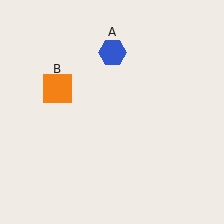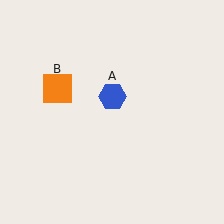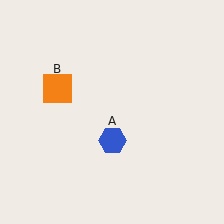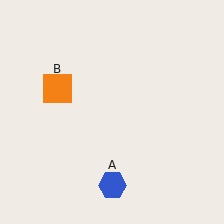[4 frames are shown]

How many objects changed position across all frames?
1 object changed position: blue hexagon (object A).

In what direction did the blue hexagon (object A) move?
The blue hexagon (object A) moved down.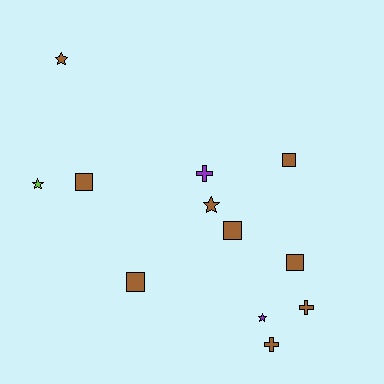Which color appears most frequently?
Brown, with 9 objects.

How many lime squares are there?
There are no lime squares.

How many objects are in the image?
There are 12 objects.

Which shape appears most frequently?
Square, with 5 objects.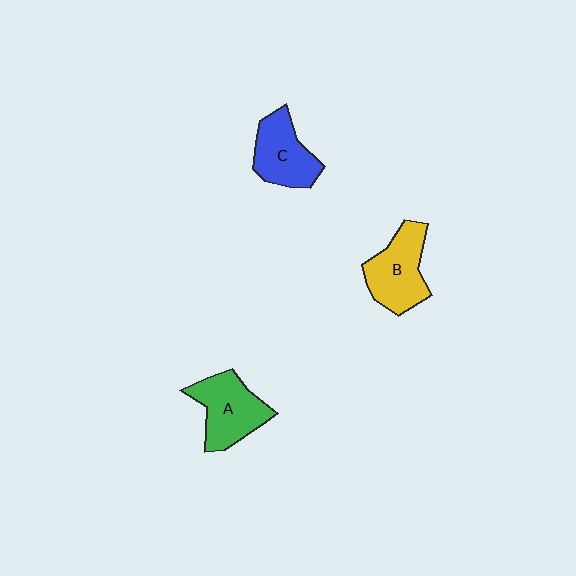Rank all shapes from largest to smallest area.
From largest to smallest: A (green), B (yellow), C (blue).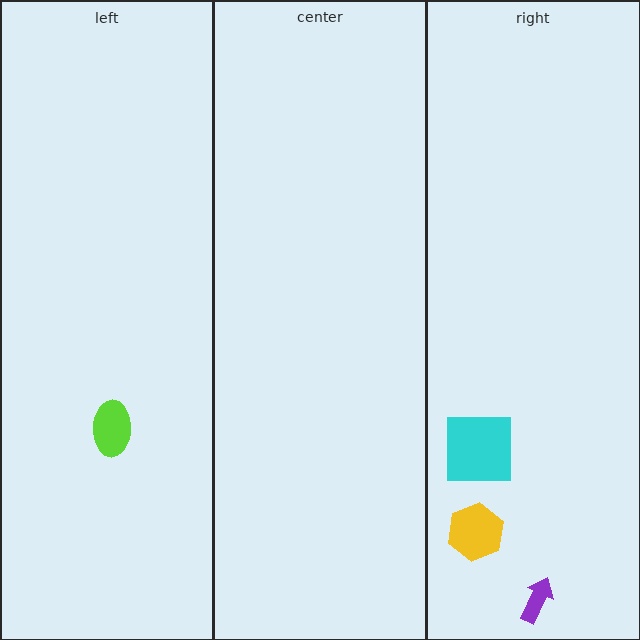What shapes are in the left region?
The lime ellipse.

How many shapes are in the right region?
3.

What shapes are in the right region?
The cyan square, the purple arrow, the yellow hexagon.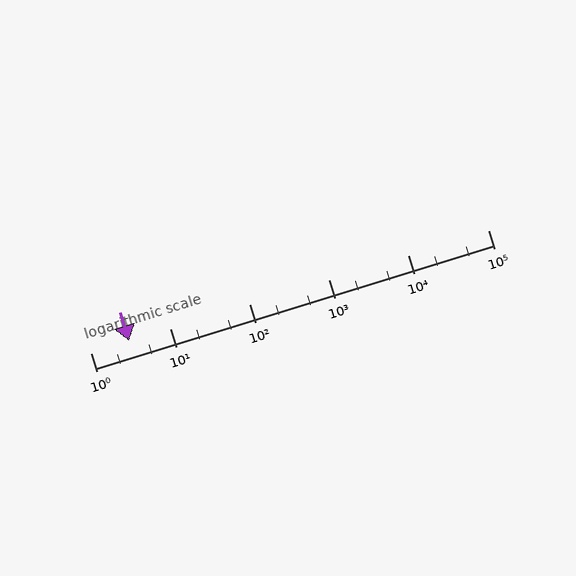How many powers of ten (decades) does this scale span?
The scale spans 5 decades, from 1 to 100000.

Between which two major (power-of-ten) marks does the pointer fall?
The pointer is between 1 and 10.